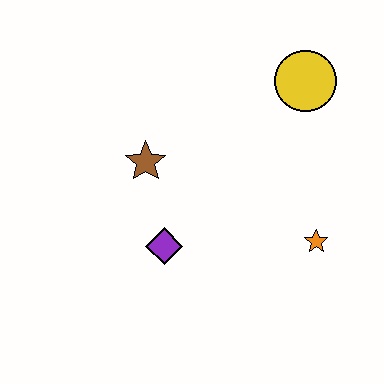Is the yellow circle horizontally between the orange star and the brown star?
Yes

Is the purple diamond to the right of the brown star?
Yes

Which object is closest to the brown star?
The purple diamond is closest to the brown star.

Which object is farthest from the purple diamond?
The yellow circle is farthest from the purple diamond.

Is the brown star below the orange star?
No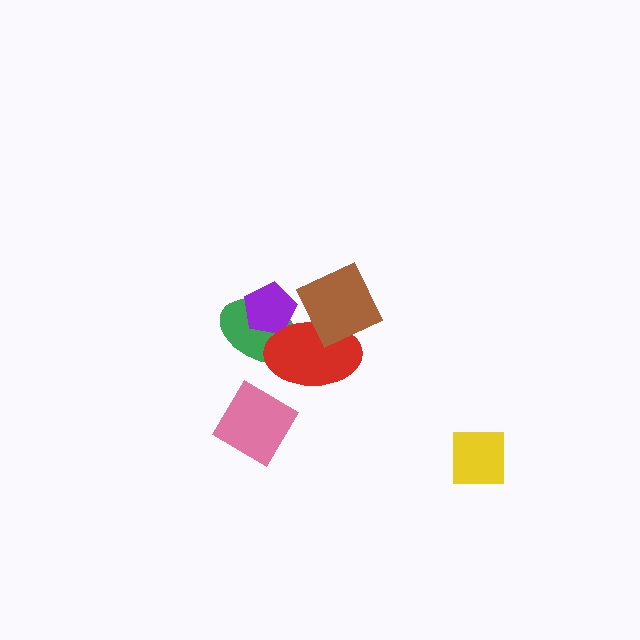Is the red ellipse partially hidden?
Yes, it is partially covered by another shape.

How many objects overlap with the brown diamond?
1 object overlaps with the brown diamond.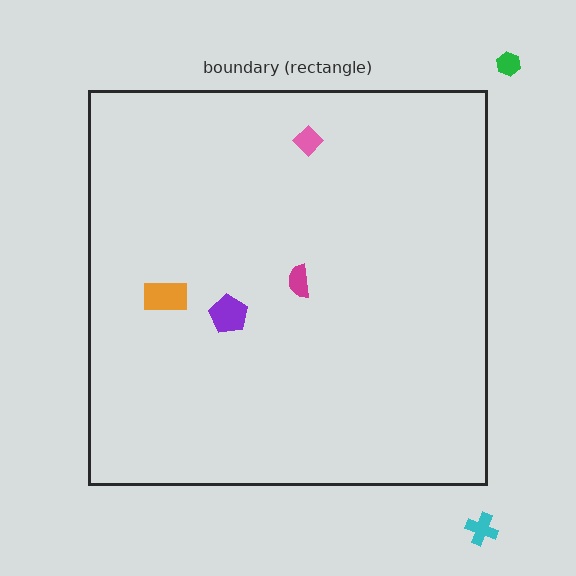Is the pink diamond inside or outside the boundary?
Inside.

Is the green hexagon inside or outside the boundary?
Outside.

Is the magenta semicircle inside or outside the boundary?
Inside.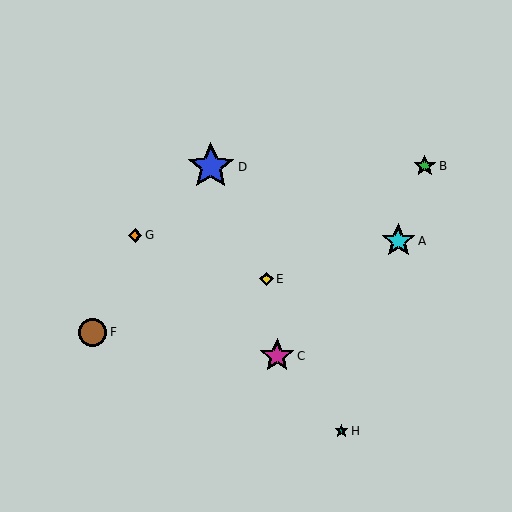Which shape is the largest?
The blue star (labeled D) is the largest.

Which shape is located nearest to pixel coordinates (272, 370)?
The magenta star (labeled C) at (277, 356) is nearest to that location.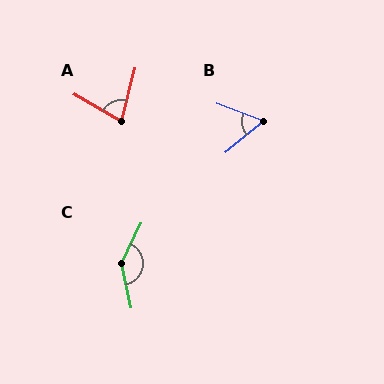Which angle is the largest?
C, at approximately 143 degrees.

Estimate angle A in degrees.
Approximately 74 degrees.